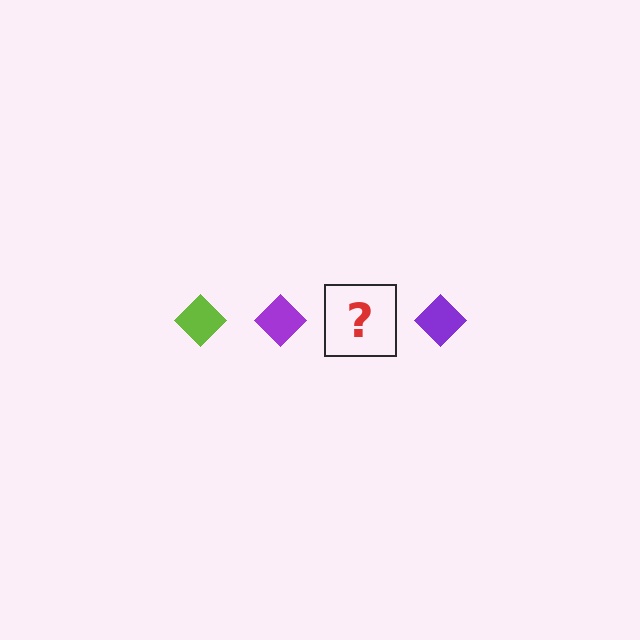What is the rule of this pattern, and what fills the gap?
The rule is that the pattern cycles through lime, purple diamonds. The gap should be filled with a lime diamond.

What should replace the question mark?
The question mark should be replaced with a lime diamond.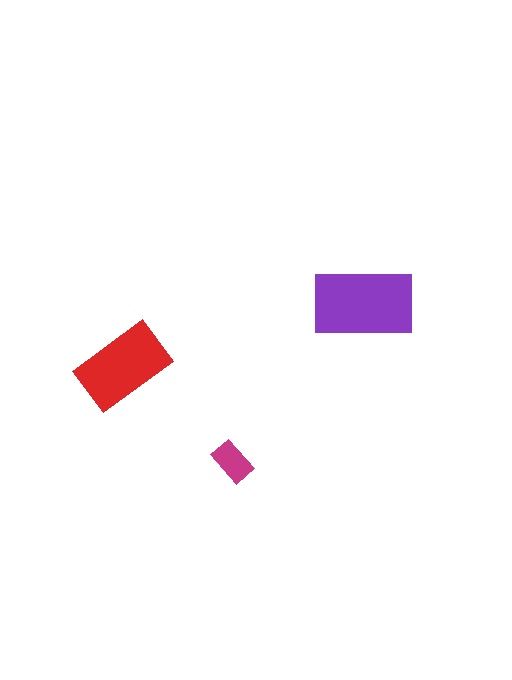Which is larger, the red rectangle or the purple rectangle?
The purple one.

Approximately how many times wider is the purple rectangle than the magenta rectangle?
About 2.5 times wider.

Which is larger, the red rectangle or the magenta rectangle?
The red one.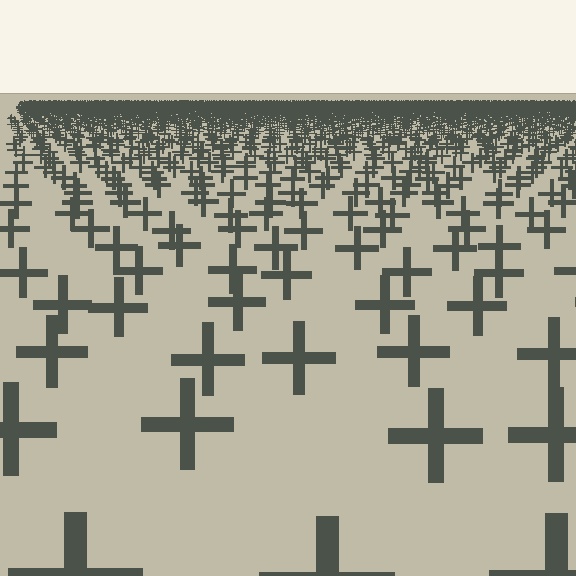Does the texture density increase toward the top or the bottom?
Density increases toward the top.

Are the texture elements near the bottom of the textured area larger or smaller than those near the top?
Larger. Near the bottom, elements are closer to the viewer and appear at a bigger on-screen size.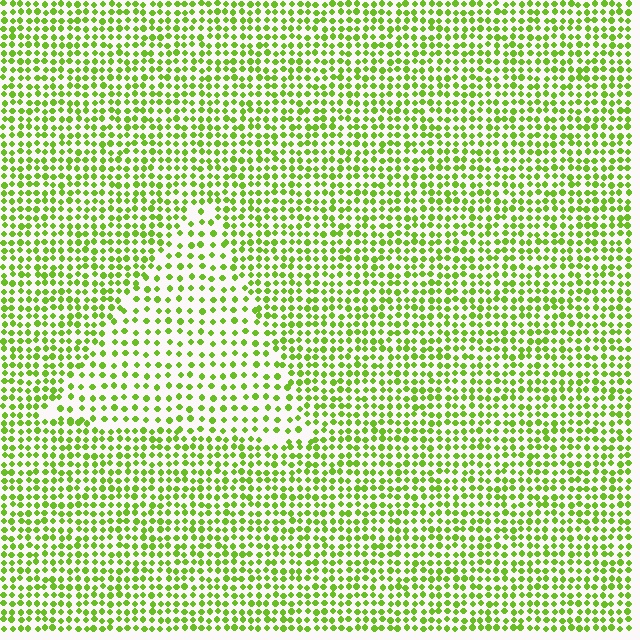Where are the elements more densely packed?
The elements are more densely packed outside the triangle boundary.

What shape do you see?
I see a triangle.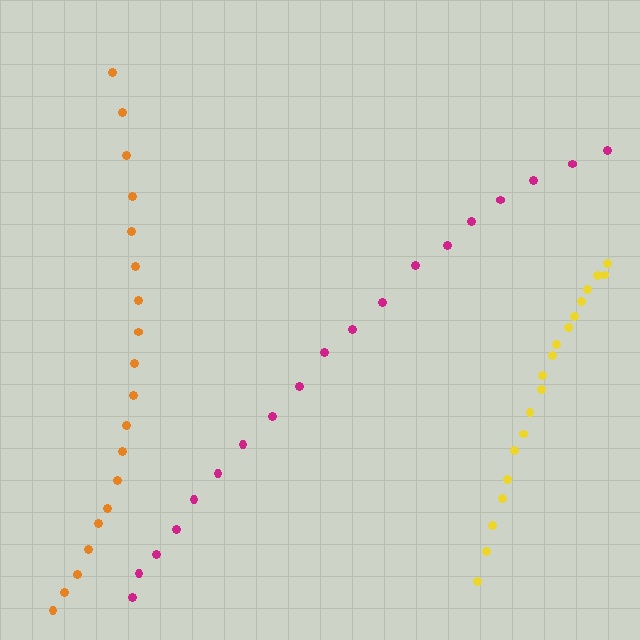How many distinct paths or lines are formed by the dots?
There are 3 distinct paths.